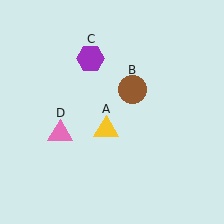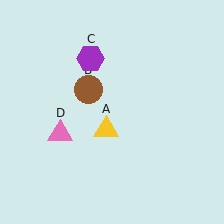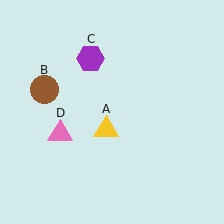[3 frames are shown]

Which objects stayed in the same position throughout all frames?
Yellow triangle (object A) and purple hexagon (object C) and pink triangle (object D) remained stationary.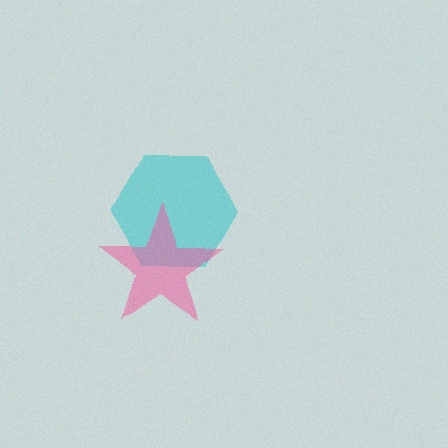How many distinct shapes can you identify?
There are 2 distinct shapes: a cyan hexagon, a pink star.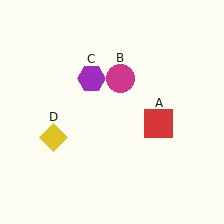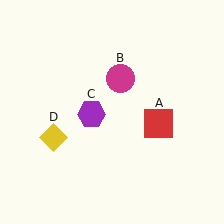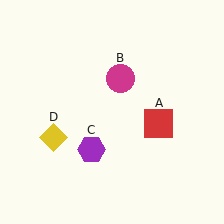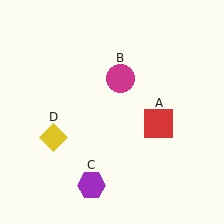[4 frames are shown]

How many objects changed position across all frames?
1 object changed position: purple hexagon (object C).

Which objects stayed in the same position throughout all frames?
Red square (object A) and magenta circle (object B) and yellow diamond (object D) remained stationary.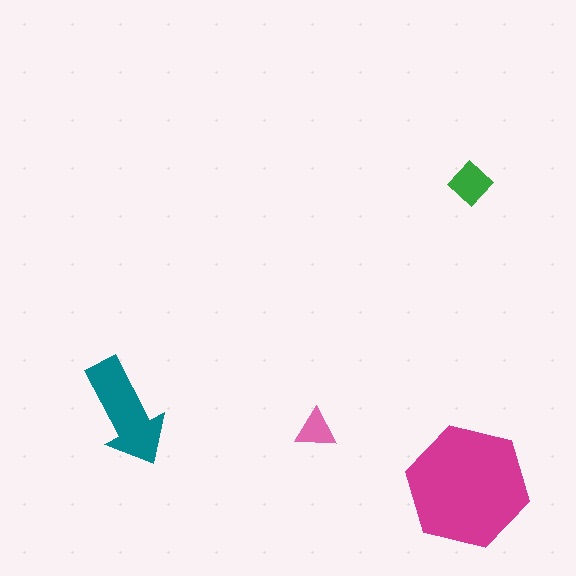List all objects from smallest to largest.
The pink triangle, the green diamond, the teal arrow, the magenta hexagon.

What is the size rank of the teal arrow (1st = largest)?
2nd.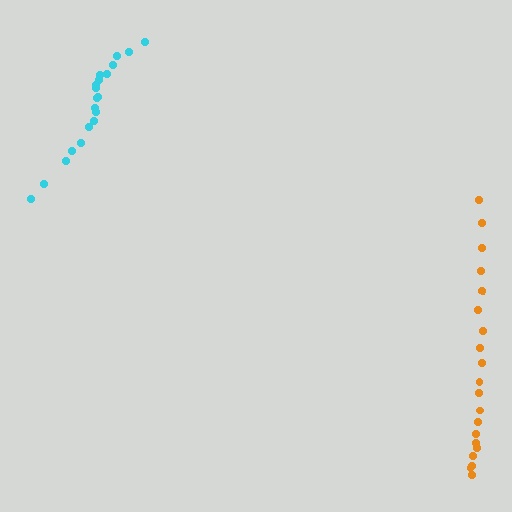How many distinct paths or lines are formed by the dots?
There are 2 distinct paths.